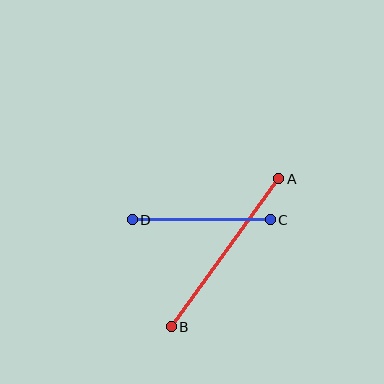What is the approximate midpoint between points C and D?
The midpoint is at approximately (201, 220) pixels.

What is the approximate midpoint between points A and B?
The midpoint is at approximately (225, 253) pixels.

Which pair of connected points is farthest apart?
Points A and B are farthest apart.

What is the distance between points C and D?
The distance is approximately 138 pixels.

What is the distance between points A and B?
The distance is approximately 183 pixels.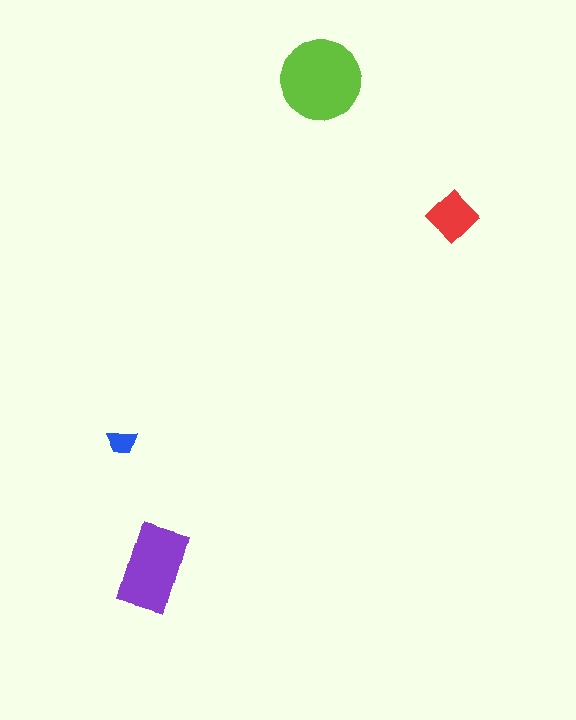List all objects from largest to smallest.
The lime circle, the purple rectangle, the red diamond, the blue trapezoid.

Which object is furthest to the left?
The blue trapezoid is leftmost.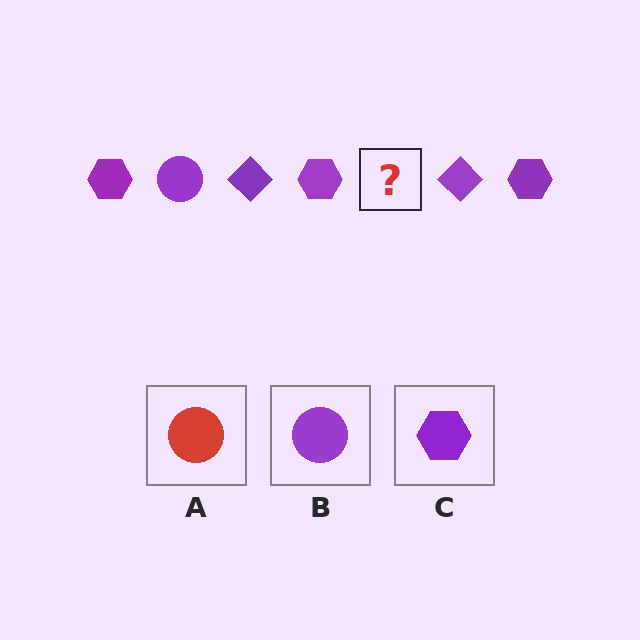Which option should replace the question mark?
Option B.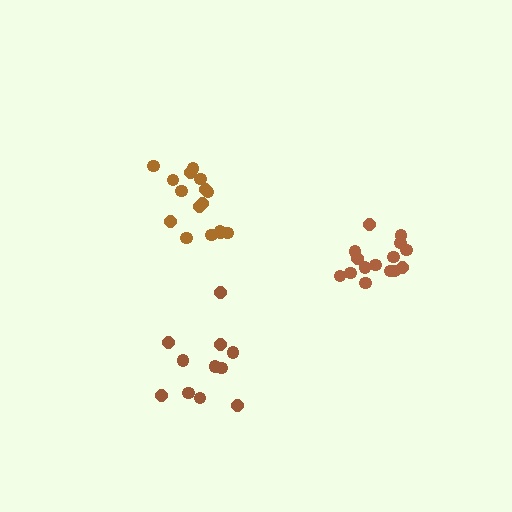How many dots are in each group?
Group 1: 11 dots, Group 2: 15 dots, Group 3: 16 dots (42 total).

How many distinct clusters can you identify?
There are 3 distinct clusters.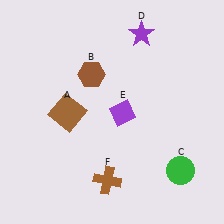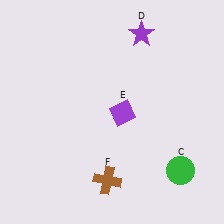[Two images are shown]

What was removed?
The brown square (A), the brown hexagon (B) were removed in Image 2.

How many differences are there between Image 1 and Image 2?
There are 2 differences between the two images.